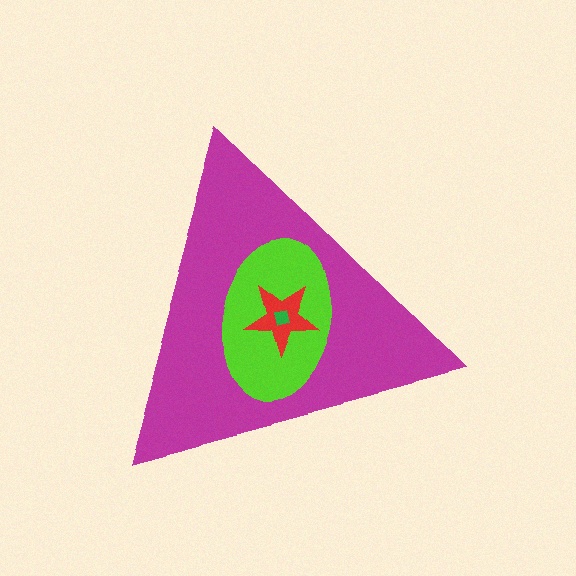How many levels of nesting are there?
4.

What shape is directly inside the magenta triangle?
The lime ellipse.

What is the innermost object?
The green square.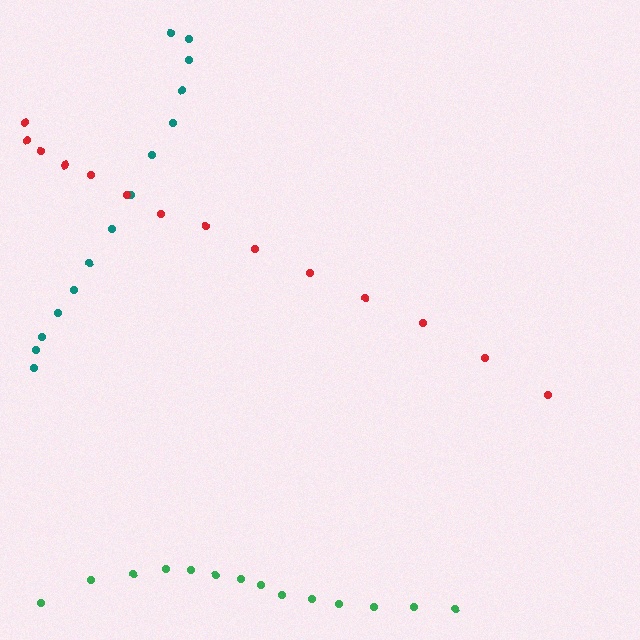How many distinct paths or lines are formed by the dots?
There are 3 distinct paths.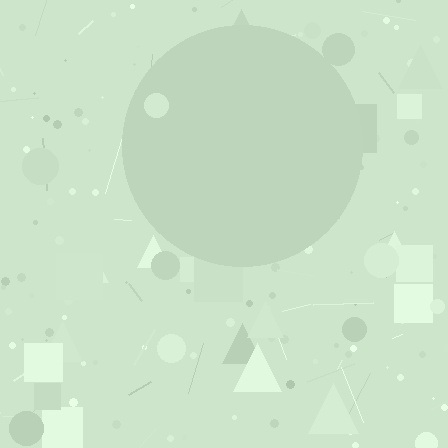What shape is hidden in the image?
A circle is hidden in the image.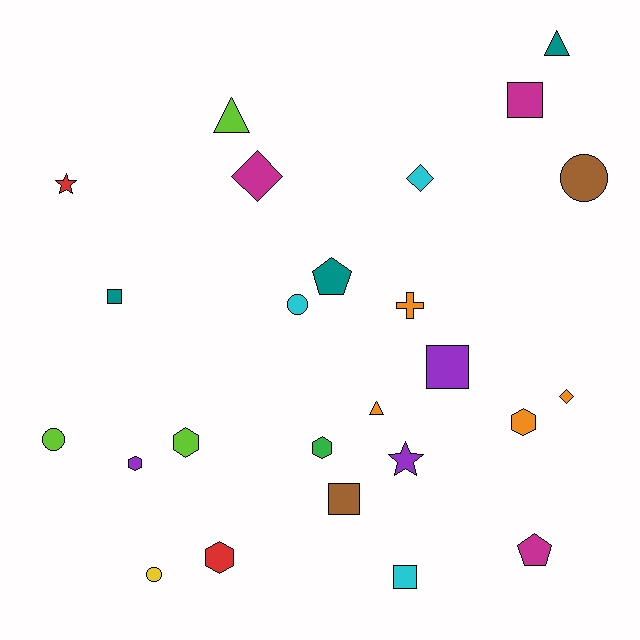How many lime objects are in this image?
There are 3 lime objects.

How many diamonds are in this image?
There are 3 diamonds.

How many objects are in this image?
There are 25 objects.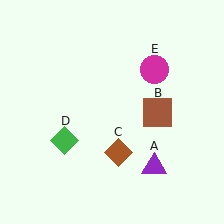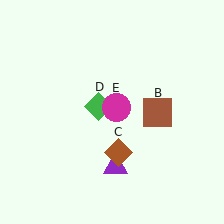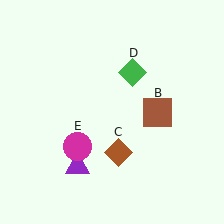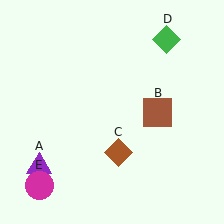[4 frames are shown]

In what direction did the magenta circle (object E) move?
The magenta circle (object E) moved down and to the left.